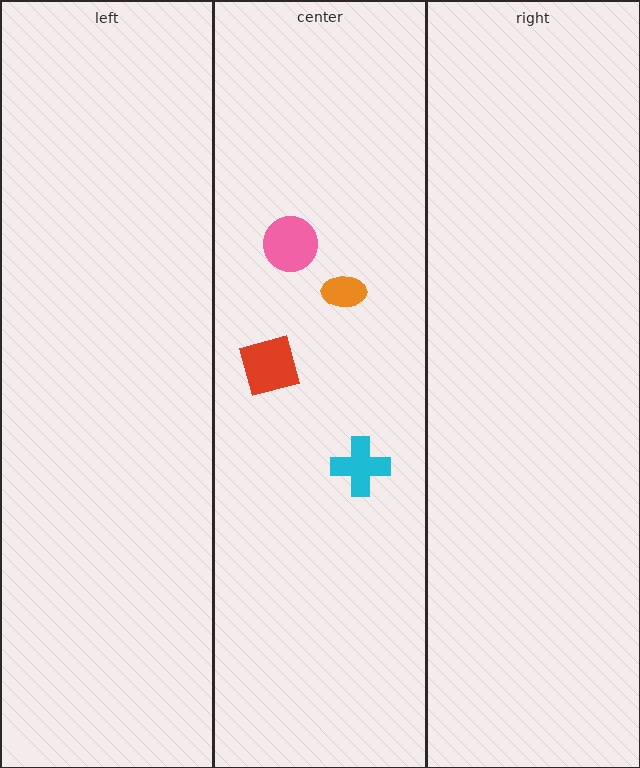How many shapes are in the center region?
4.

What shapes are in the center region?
The red square, the cyan cross, the orange ellipse, the pink circle.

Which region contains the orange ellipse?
The center region.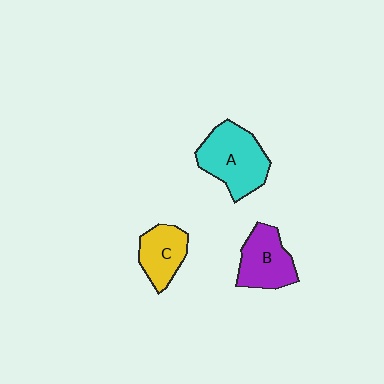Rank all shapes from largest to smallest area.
From largest to smallest: A (cyan), B (purple), C (yellow).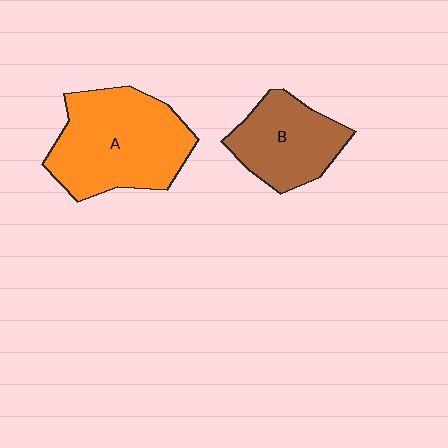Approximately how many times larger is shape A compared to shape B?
Approximately 1.6 times.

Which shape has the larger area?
Shape A (orange).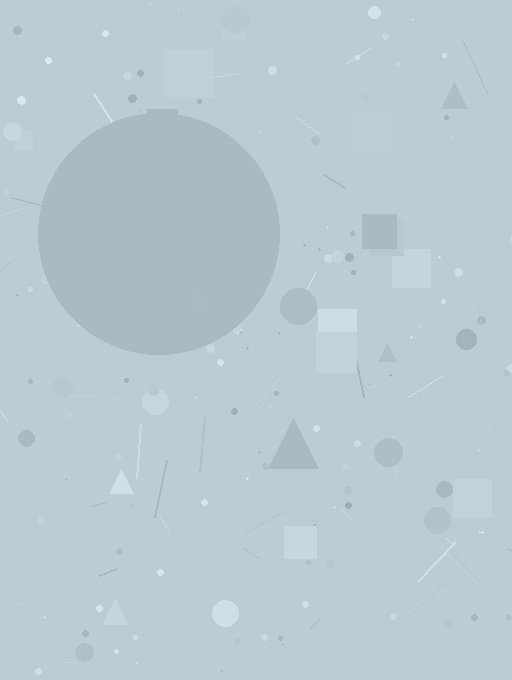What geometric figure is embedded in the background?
A circle is embedded in the background.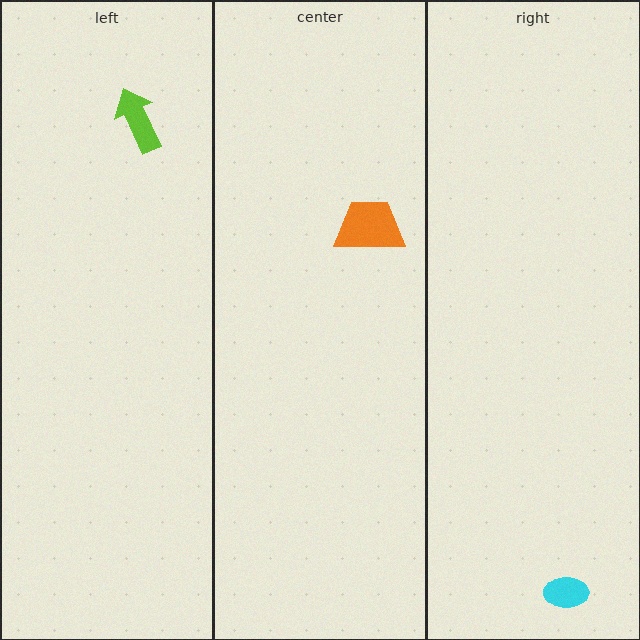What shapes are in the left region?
The lime arrow.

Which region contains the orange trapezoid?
The center region.